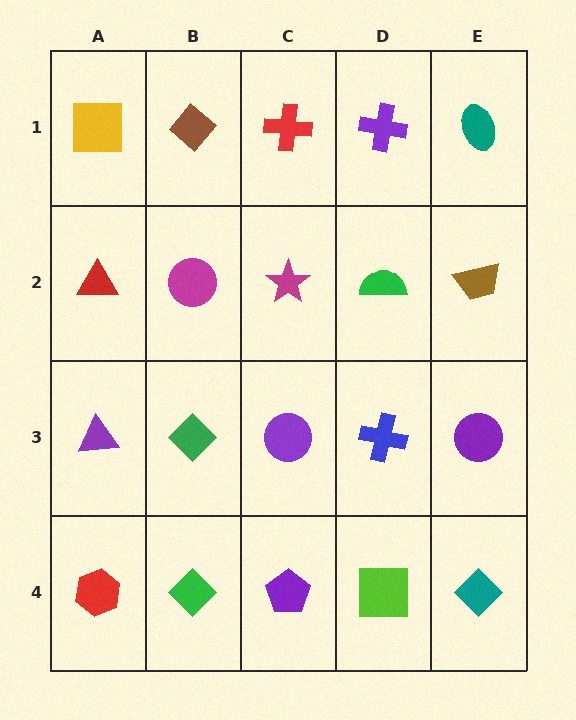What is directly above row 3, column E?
A brown trapezoid.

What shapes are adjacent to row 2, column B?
A brown diamond (row 1, column B), a green diamond (row 3, column B), a red triangle (row 2, column A), a magenta star (row 2, column C).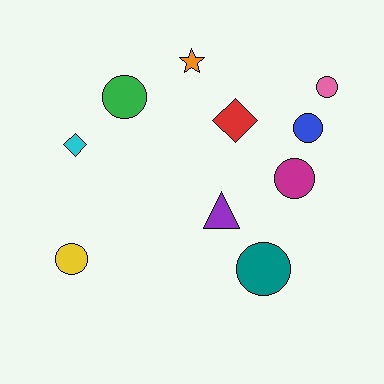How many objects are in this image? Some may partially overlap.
There are 10 objects.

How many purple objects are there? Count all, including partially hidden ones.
There is 1 purple object.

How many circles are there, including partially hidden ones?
There are 6 circles.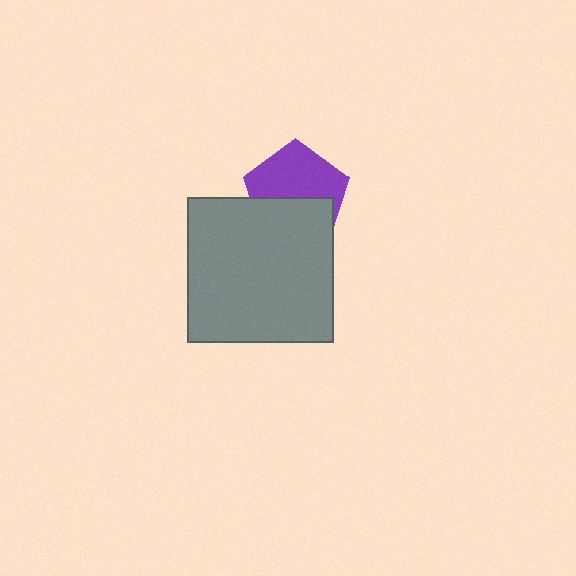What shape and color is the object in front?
The object in front is a gray square.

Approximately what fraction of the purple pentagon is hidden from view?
Roughly 43% of the purple pentagon is hidden behind the gray square.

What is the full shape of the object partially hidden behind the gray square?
The partially hidden object is a purple pentagon.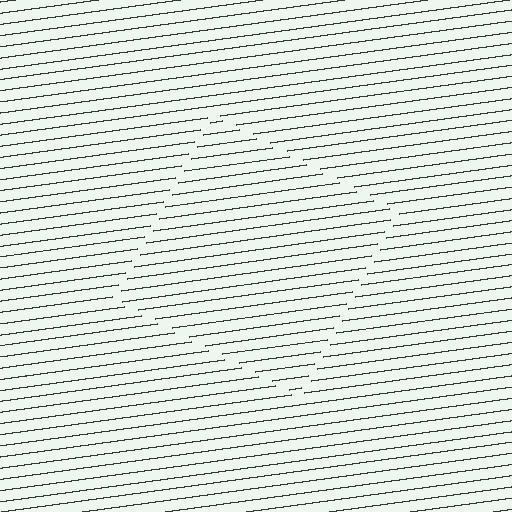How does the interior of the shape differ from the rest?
The interior of the shape contains the same grating, shifted by half a period — the contour is defined by the phase discontinuity where line-ends from the inner and outer gratings abut.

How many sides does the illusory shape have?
4 sides — the line-ends trace a square.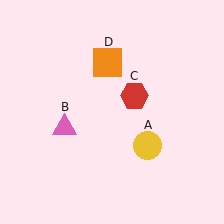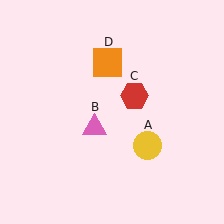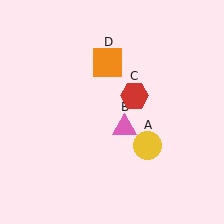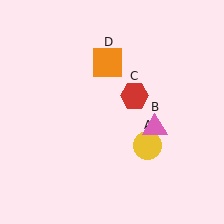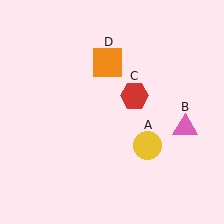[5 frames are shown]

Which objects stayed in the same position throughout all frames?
Yellow circle (object A) and red hexagon (object C) and orange square (object D) remained stationary.